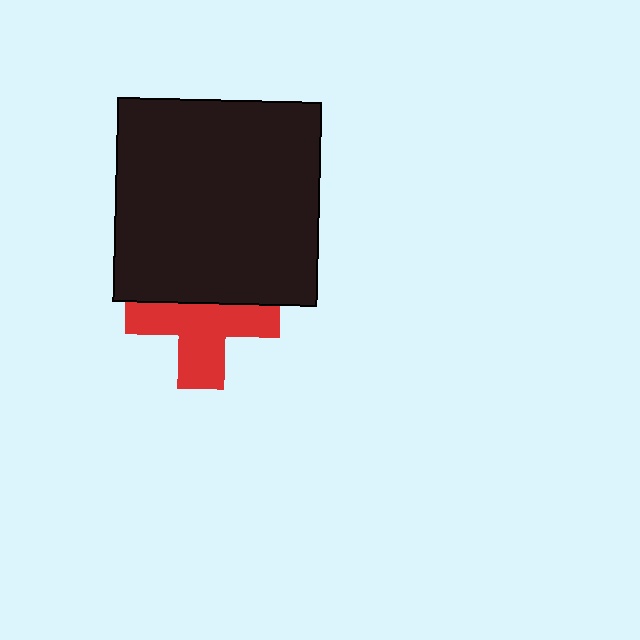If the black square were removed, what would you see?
You would see the complete red cross.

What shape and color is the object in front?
The object in front is a black square.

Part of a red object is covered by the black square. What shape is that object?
It is a cross.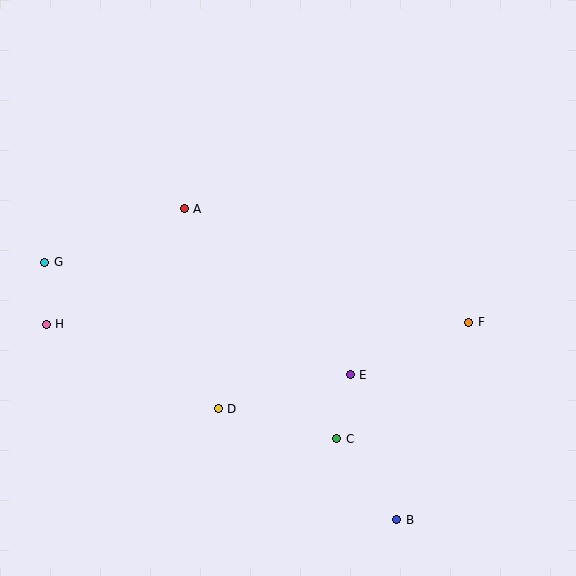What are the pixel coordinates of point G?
Point G is at (45, 262).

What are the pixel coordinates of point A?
Point A is at (184, 209).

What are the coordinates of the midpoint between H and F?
The midpoint between H and F is at (257, 323).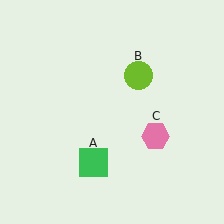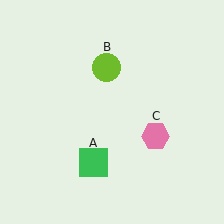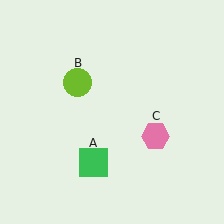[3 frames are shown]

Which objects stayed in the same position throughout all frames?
Green square (object A) and pink hexagon (object C) remained stationary.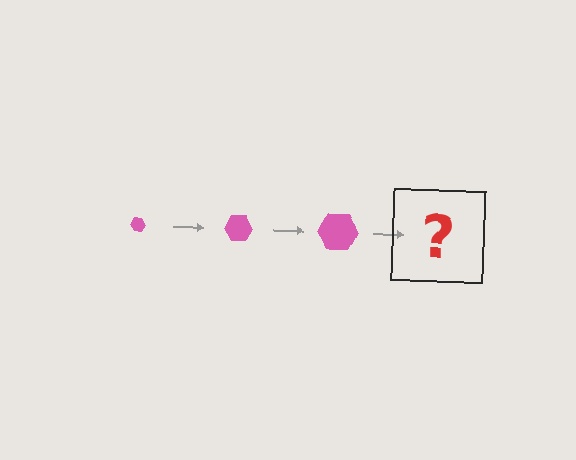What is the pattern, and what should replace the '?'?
The pattern is that the hexagon gets progressively larger each step. The '?' should be a pink hexagon, larger than the previous one.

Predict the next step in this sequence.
The next step is a pink hexagon, larger than the previous one.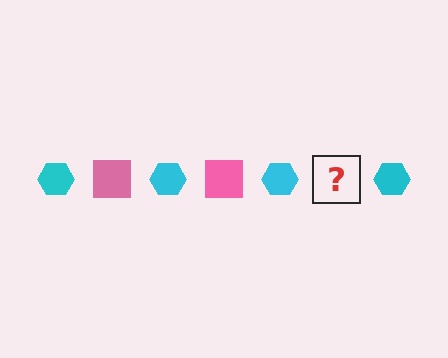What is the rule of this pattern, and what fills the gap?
The rule is that the pattern alternates between cyan hexagon and pink square. The gap should be filled with a pink square.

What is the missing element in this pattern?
The missing element is a pink square.